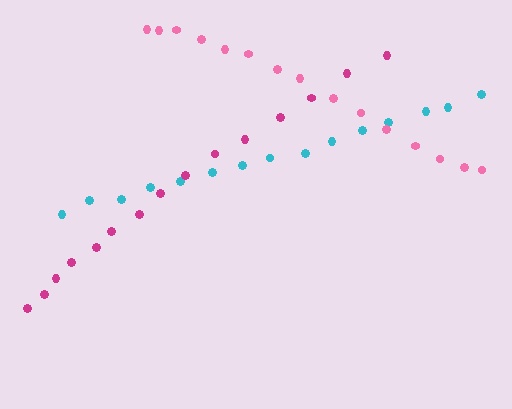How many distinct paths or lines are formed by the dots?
There are 3 distinct paths.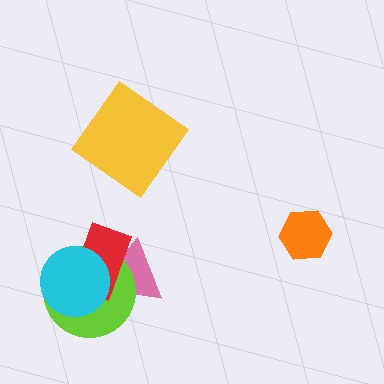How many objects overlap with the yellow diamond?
0 objects overlap with the yellow diamond.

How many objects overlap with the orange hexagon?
0 objects overlap with the orange hexagon.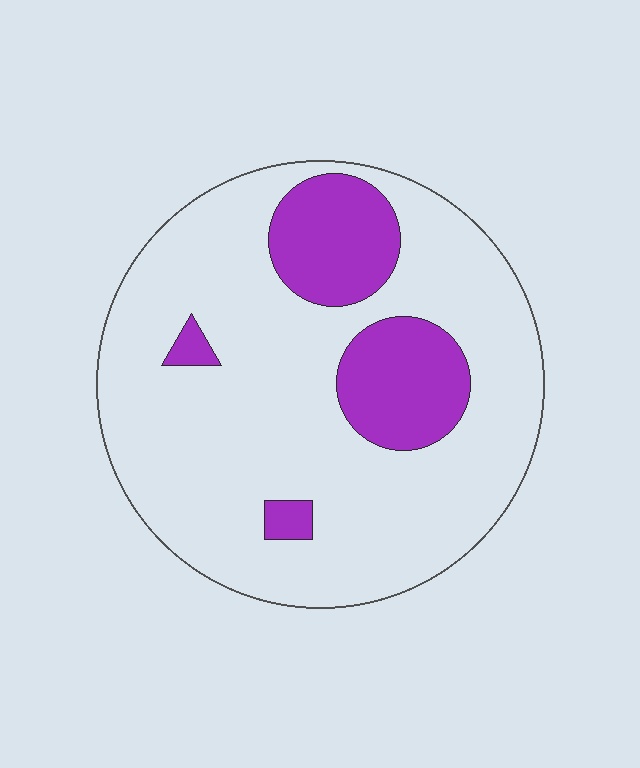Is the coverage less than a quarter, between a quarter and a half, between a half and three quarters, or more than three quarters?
Less than a quarter.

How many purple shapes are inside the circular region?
4.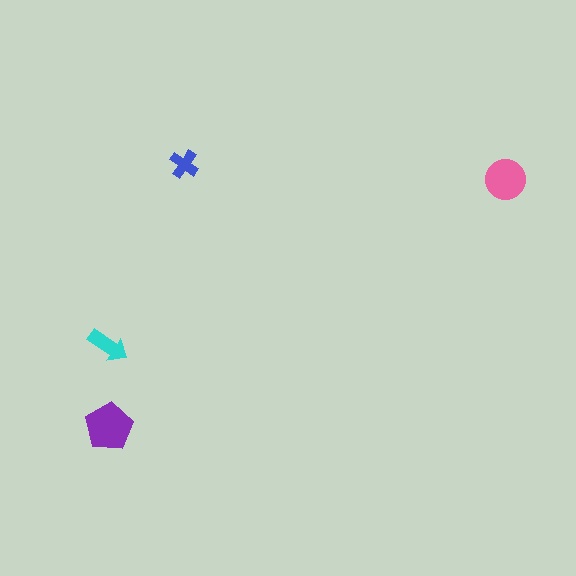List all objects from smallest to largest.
The blue cross, the cyan arrow, the pink circle, the purple pentagon.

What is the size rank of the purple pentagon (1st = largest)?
1st.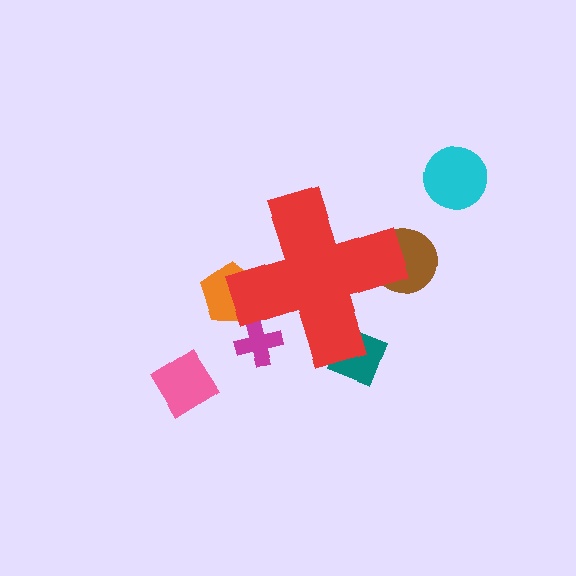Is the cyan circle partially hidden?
No, the cyan circle is fully visible.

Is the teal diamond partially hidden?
Yes, the teal diamond is partially hidden behind the red cross.